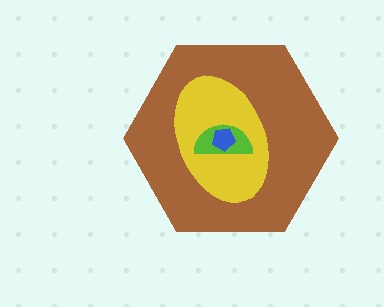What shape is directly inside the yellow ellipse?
The lime semicircle.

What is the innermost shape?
The blue pentagon.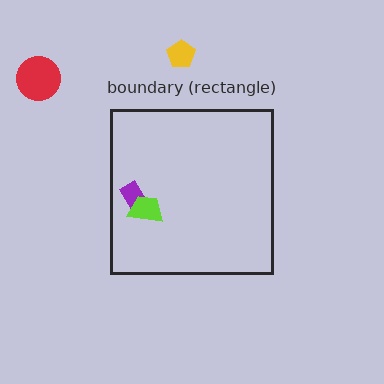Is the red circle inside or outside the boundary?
Outside.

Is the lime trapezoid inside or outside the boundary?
Inside.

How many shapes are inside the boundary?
2 inside, 2 outside.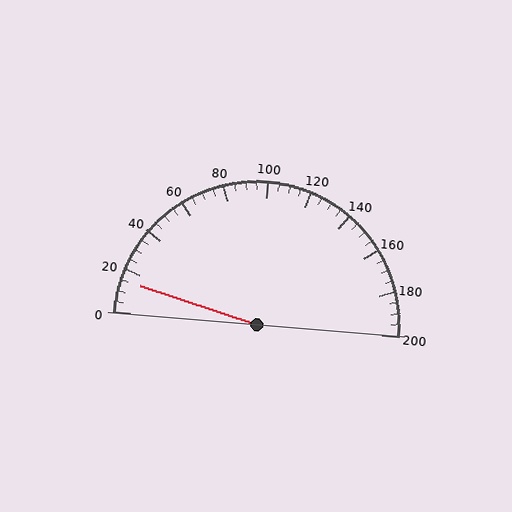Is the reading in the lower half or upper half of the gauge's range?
The reading is in the lower half of the range (0 to 200).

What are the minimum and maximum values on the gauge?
The gauge ranges from 0 to 200.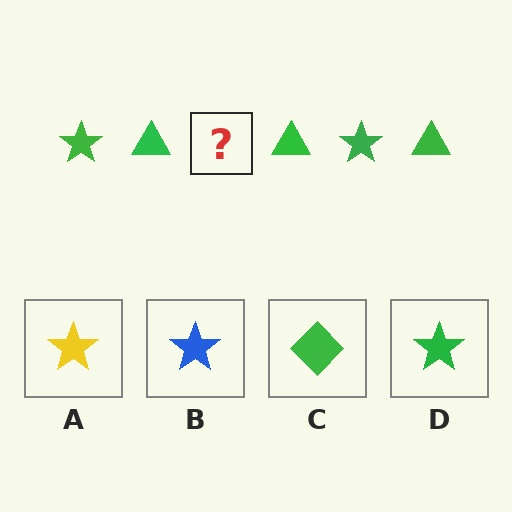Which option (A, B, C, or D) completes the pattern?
D.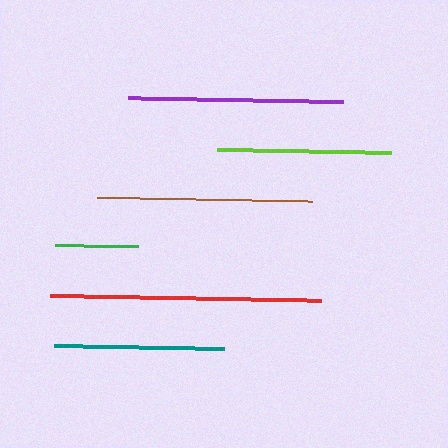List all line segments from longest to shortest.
From longest to shortest: red, brown, purple, lime, teal, green.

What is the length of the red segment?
The red segment is approximately 271 pixels long.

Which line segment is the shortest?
The green line is the shortest at approximately 83 pixels.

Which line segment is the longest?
The red line is the longest at approximately 271 pixels.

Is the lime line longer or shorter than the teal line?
The lime line is longer than the teal line.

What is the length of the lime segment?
The lime segment is approximately 174 pixels long.